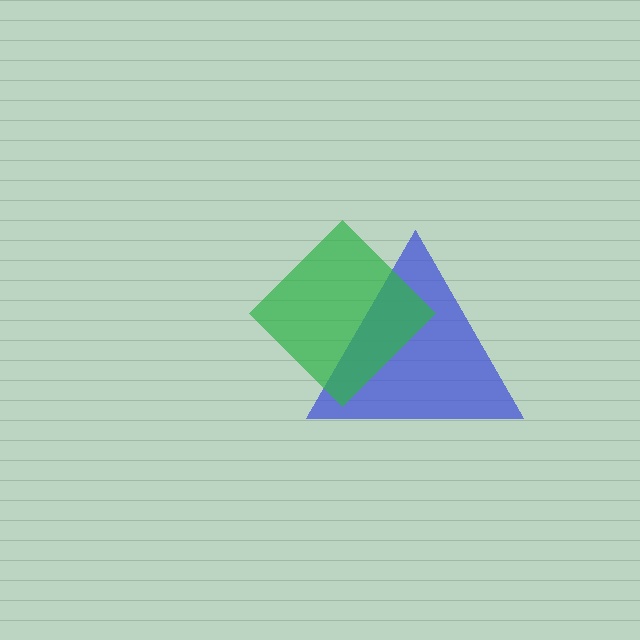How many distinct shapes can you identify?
There are 2 distinct shapes: a blue triangle, a green diamond.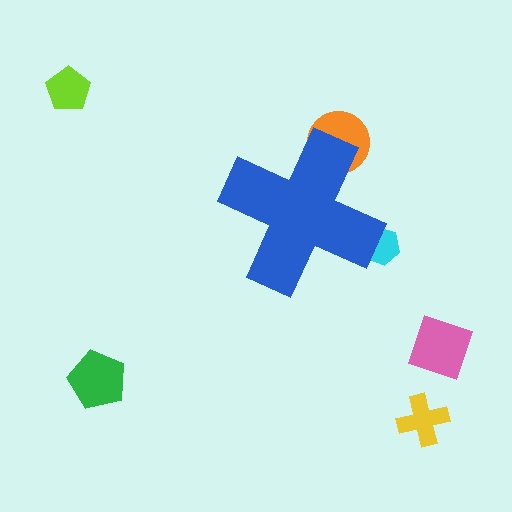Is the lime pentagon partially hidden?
No, the lime pentagon is fully visible.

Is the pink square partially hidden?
No, the pink square is fully visible.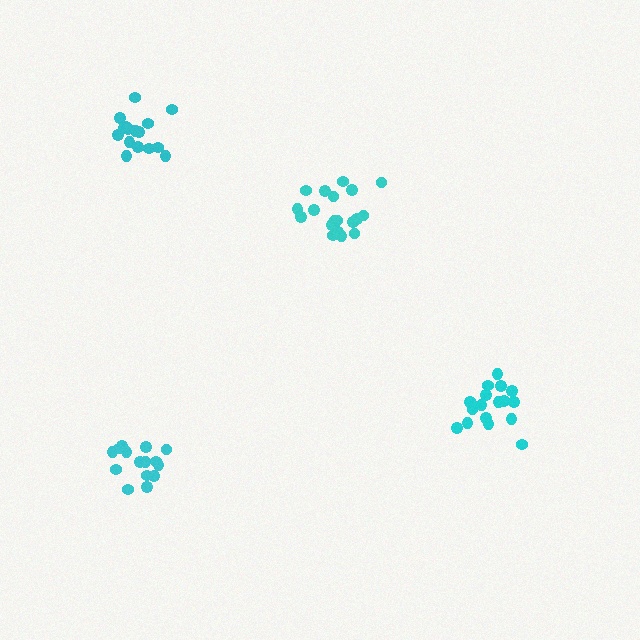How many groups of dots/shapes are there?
There are 4 groups.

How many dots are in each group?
Group 1: 21 dots, Group 2: 16 dots, Group 3: 15 dots, Group 4: 18 dots (70 total).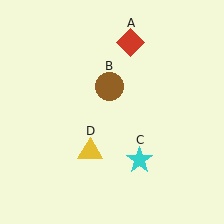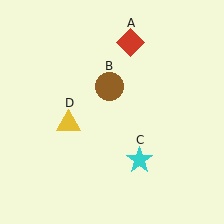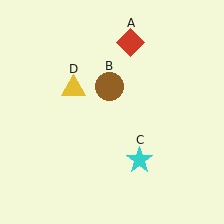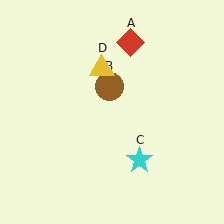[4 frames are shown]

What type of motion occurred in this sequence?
The yellow triangle (object D) rotated clockwise around the center of the scene.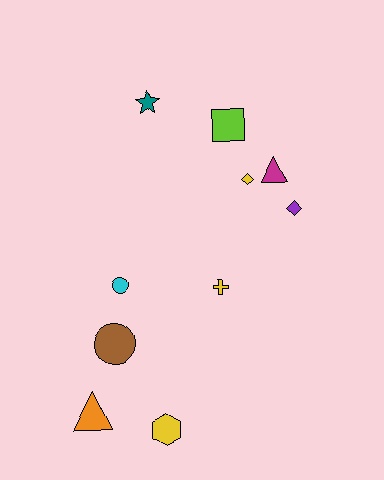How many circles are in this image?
There are 2 circles.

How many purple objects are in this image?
There is 1 purple object.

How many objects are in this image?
There are 10 objects.